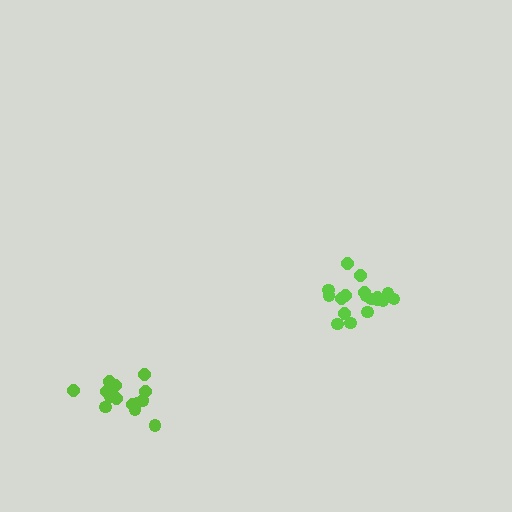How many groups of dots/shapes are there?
There are 2 groups.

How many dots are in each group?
Group 1: 18 dots, Group 2: 15 dots (33 total).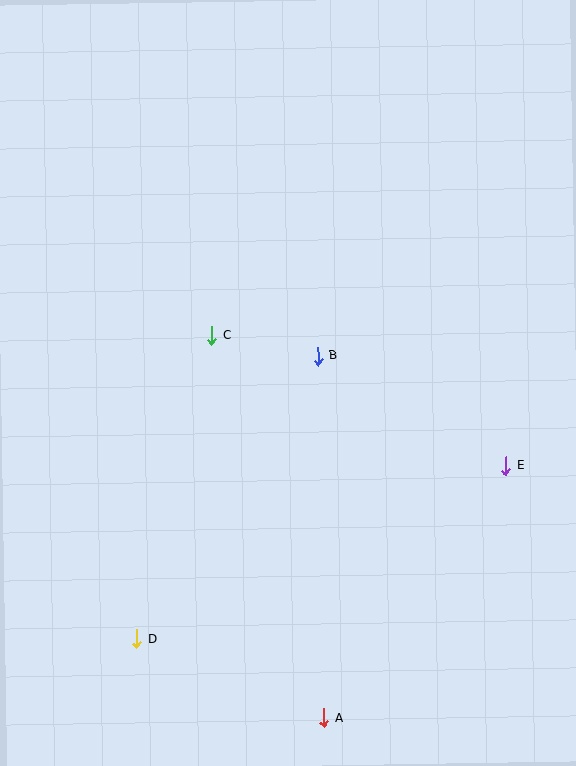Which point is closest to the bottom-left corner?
Point D is closest to the bottom-left corner.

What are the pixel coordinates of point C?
Point C is at (212, 336).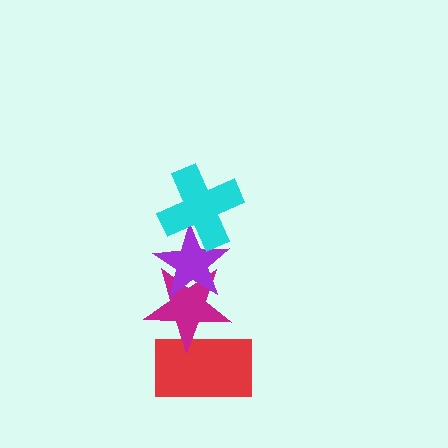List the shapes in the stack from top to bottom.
From top to bottom: the cyan cross, the purple star, the magenta star, the red rectangle.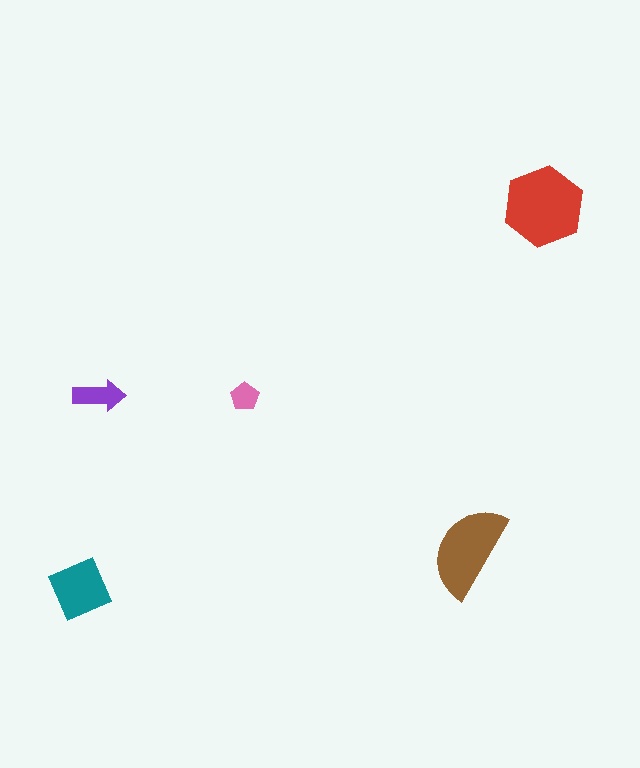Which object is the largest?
The red hexagon.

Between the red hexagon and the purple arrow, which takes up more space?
The red hexagon.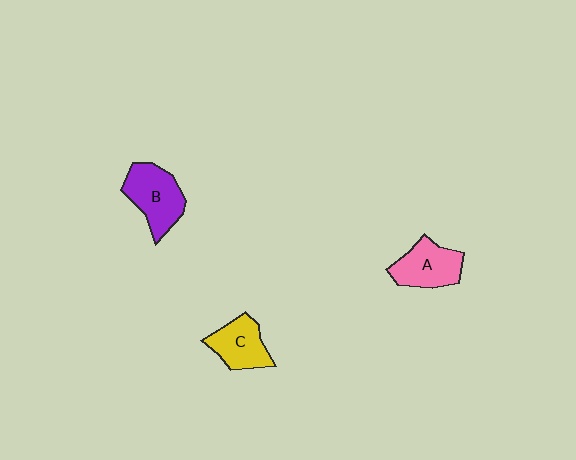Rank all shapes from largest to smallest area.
From largest to smallest: B (purple), A (pink), C (yellow).